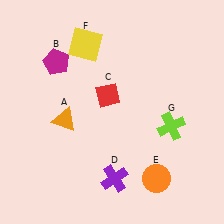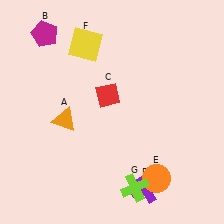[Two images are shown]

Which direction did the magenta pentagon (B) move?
The magenta pentagon (B) moved up.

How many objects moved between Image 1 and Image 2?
3 objects moved between the two images.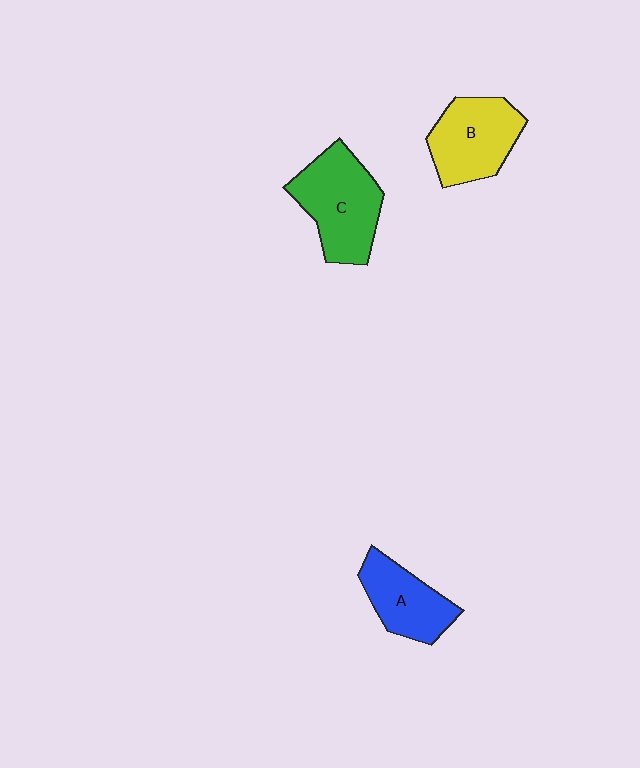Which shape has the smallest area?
Shape A (blue).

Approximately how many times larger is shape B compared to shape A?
Approximately 1.2 times.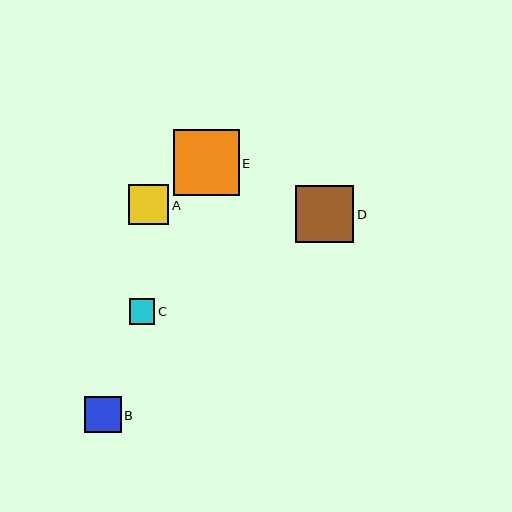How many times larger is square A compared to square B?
Square A is approximately 1.1 times the size of square B.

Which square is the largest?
Square E is the largest with a size of approximately 66 pixels.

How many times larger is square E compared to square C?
Square E is approximately 2.6 times the size of square C.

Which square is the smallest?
Square C is the smallest with a size of approximately 26 pixels.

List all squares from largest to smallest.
From largest to smallest: E, D, A, B, C.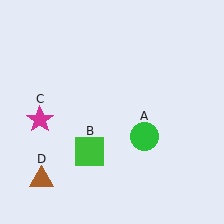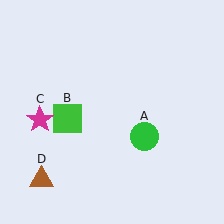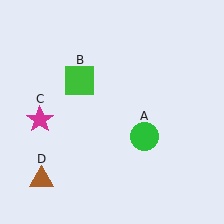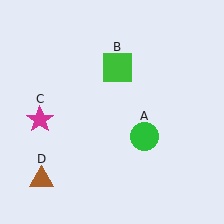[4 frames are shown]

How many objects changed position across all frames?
1 object changed position: green square (object B).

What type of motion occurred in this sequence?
The green square (object B) rotated clockwise around the center of the scene.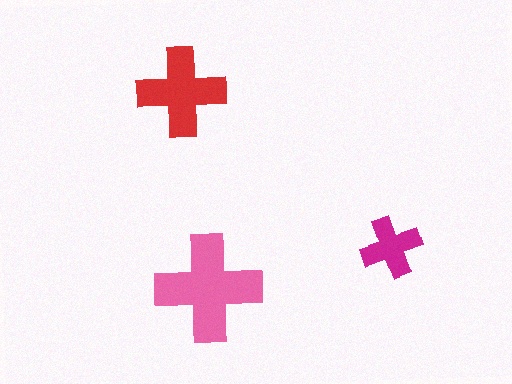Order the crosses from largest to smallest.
the pink one, the red one, the magenta one.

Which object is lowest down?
The pink cross is bottommost.